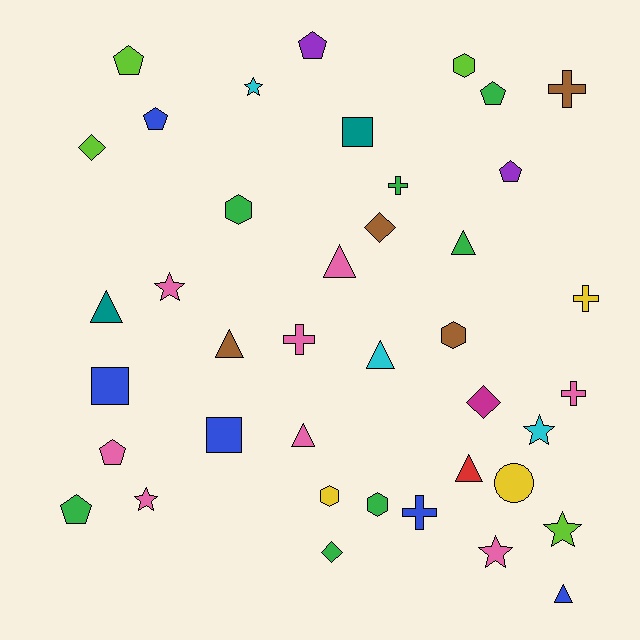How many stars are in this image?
There are 6 stars.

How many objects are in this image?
There are 40 objects.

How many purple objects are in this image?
There are 2 purple objects.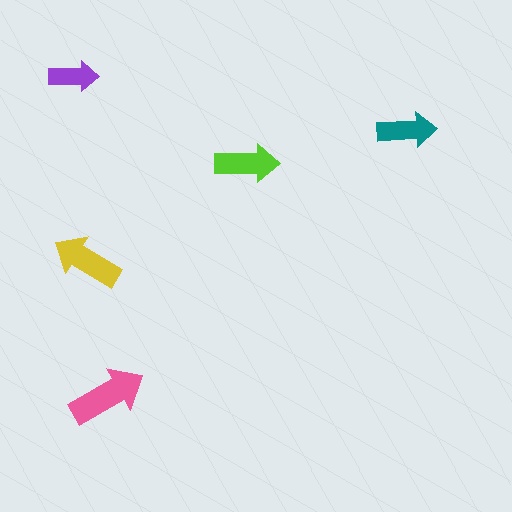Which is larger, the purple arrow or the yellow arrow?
The yellow one.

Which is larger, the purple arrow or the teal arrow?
The teal one.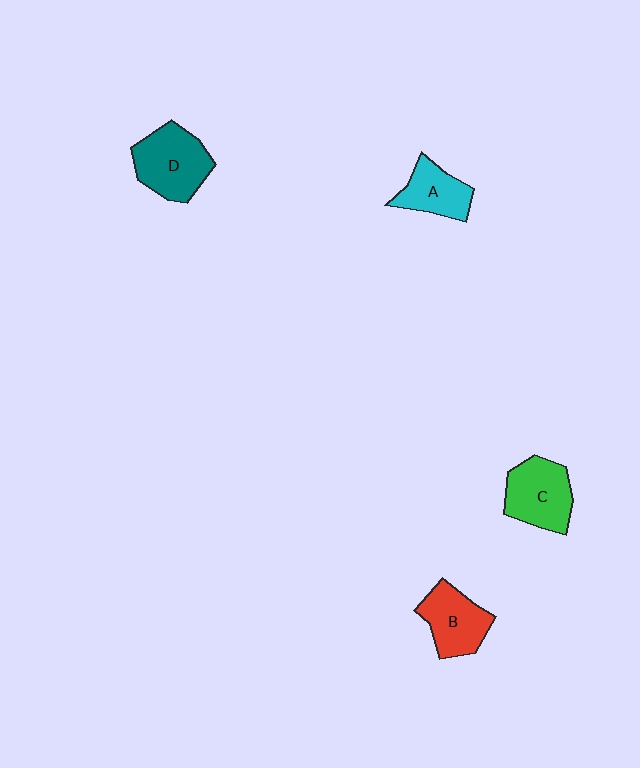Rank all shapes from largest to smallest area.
From largest to smallest: D (teal), C (green), B (red), A (cyan).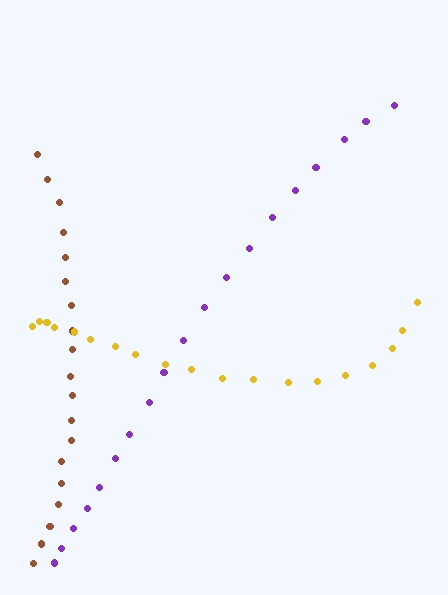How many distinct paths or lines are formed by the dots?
There are 3 distinct paths.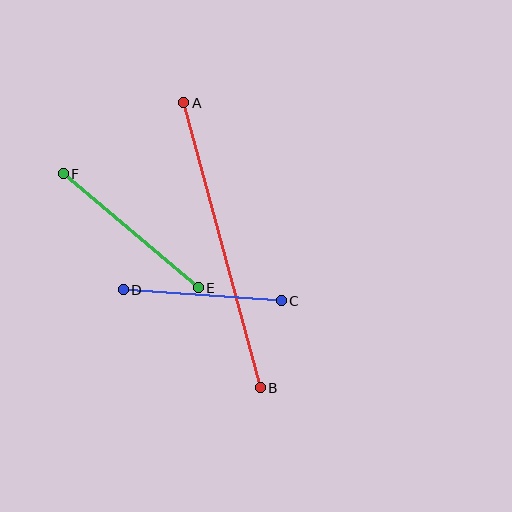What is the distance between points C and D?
The distance is approximately 158 pixels.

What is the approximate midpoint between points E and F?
The midpoint is at approximately (131, 231) pixels.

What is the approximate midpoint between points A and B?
The midpoint is at approximately (222, 245) pixels.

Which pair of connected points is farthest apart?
Points A and B are farthest apart.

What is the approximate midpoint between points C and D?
The midpoint is at approximately (202, 295) pixels.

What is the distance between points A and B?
The distance is approximately 295 pixels.